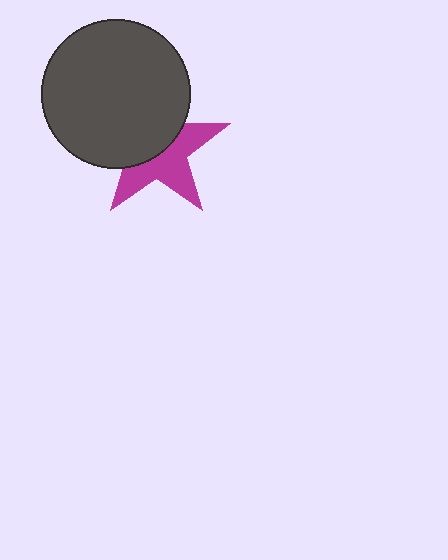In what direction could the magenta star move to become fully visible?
The magenta star could move toward the lower-right. That would shift it out from behind the dark gray circle entirely.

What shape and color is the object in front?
The object in front is a dark gray circle.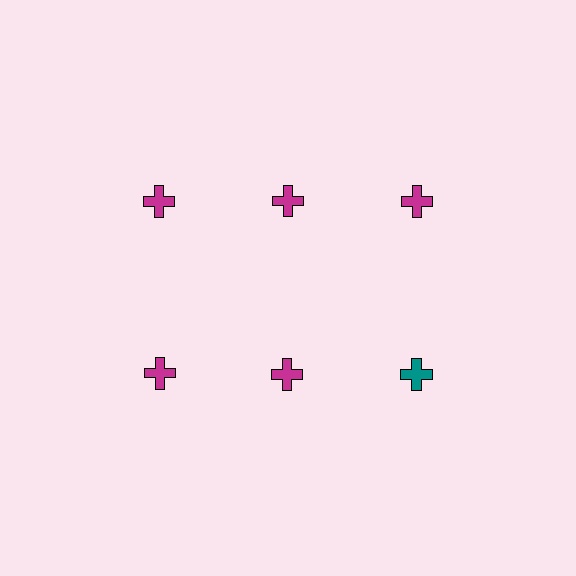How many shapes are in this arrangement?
There are 6 shapes arranged in a grid pattern.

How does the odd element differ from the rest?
It has a different color: teal instead of magenta.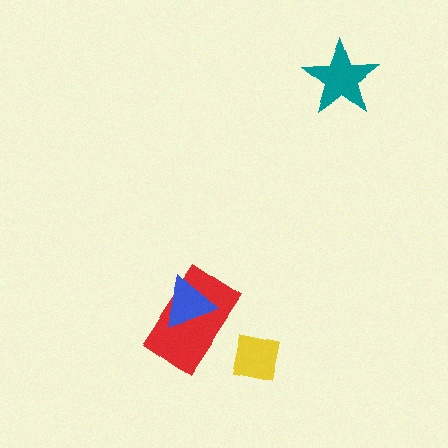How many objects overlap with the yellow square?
0 objects overlap with the yellow square.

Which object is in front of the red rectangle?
The blue triangle is in front of the red rectangle.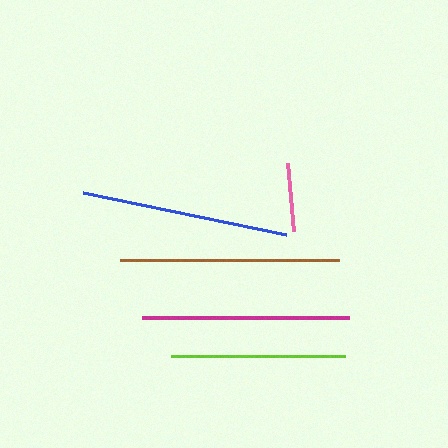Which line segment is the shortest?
The pink line is the shortest at approximately 67 pixels.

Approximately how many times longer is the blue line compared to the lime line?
The blue line is approximately 1.2 times the length of the lime line.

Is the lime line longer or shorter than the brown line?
The brown line is longer than the lime line.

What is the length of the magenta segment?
The magenta segment is approximately 207 pixels long.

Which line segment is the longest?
The brown line is the longest at approximately 219 pixels.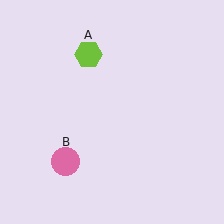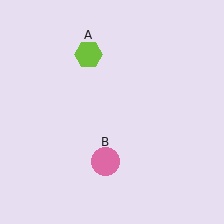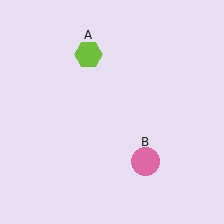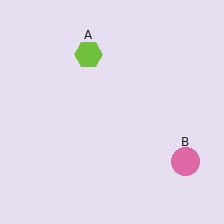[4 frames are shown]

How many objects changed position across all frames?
1 object changed position: pink circle (object B).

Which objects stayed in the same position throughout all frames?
Lime hexagon (object A) remained stationary.